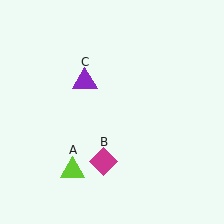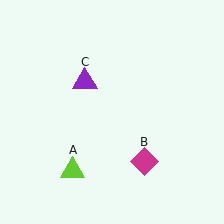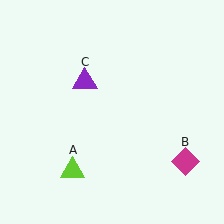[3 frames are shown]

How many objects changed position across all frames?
1 object changed position: magenta diamond (object B).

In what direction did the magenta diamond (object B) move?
The magenta diamond (object B) moved right.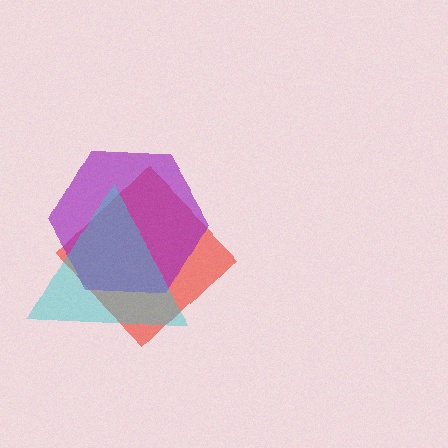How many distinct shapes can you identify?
There are 3 distinct shapes: a red diamond, a purple hexagon, a cyan triangle.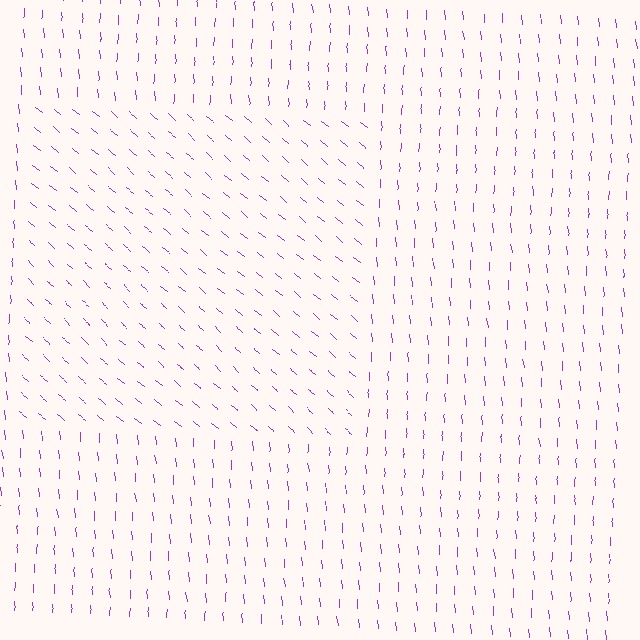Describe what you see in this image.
The image is filled with small purple line segments. A rectangle region in the image has lines oriented differently from the surrounding lines, creating a visible texture boundary.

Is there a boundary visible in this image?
Yes, there is a texture boundary formed by a change in line orientation.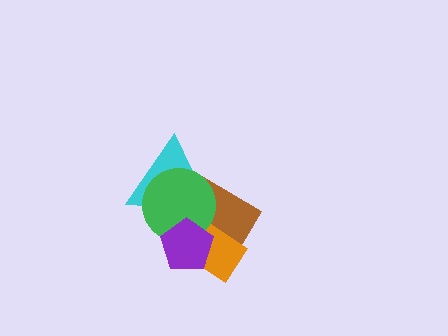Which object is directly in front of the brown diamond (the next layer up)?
The cyan triangle is directly in front of the brown diamond.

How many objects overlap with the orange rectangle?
4 objects overlap with the orange rectangle.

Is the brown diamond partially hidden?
Yes, it is partially covered by another shape.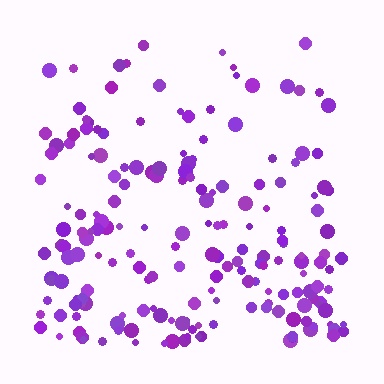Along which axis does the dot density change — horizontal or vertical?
Vertical.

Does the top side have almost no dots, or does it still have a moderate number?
Still a moderate number, just noticeably fewer than the bottom.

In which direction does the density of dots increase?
From top to bottom, with the bottom side densest.